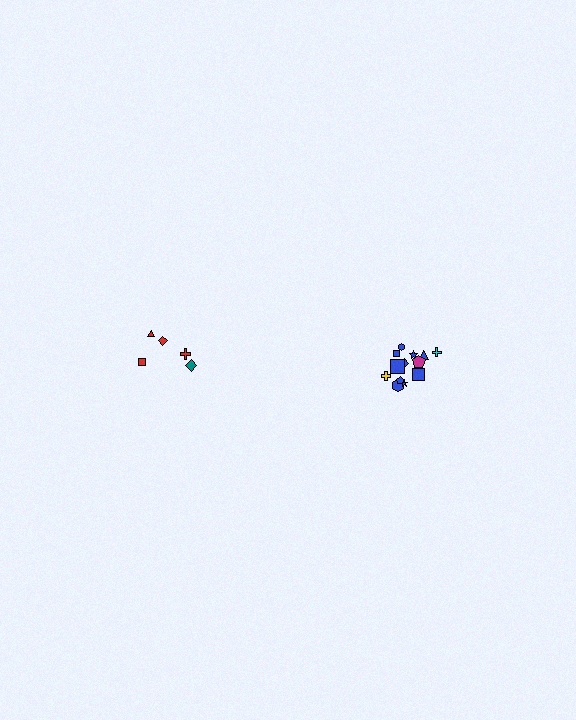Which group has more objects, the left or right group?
The right group.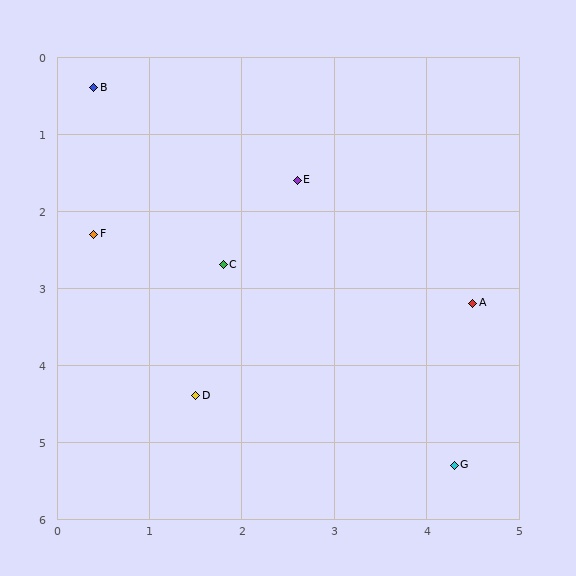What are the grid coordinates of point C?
Point C is at approximately (1.8, 2.7).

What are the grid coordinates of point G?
Point G is at approximately (4.3, 5.3).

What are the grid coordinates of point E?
Point E is at approximately (2.6, 1.6).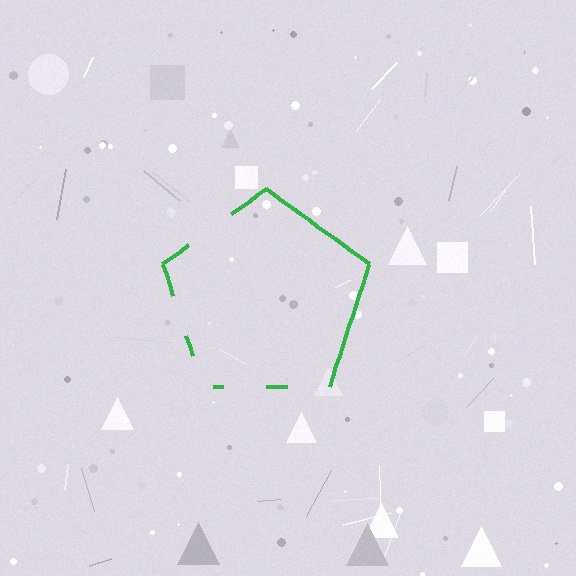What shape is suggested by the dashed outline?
The dashed outline suggests a pentagon.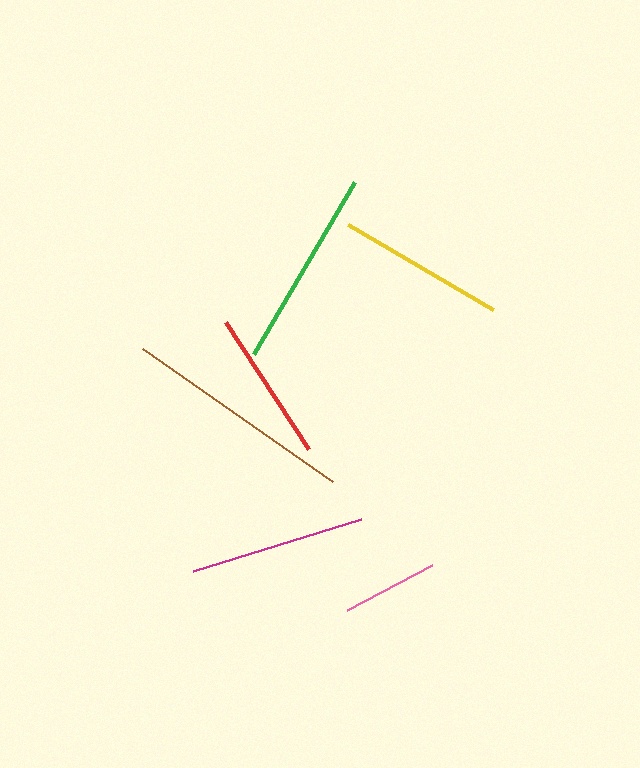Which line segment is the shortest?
The pink line is the shortest at approximately 96 pixels.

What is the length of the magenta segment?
The magenta segment is approximately 175 pixels long.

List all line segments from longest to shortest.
From longest to shortest: brown, green, magenta, yellow, red, pink.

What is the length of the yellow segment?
The yellow segment is approximately 168 pixels long.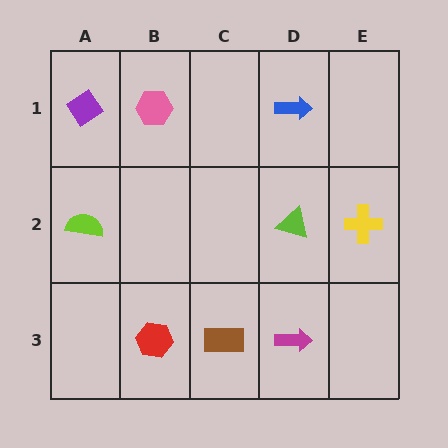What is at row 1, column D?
A blue arrow.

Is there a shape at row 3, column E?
No, that cell is empty.